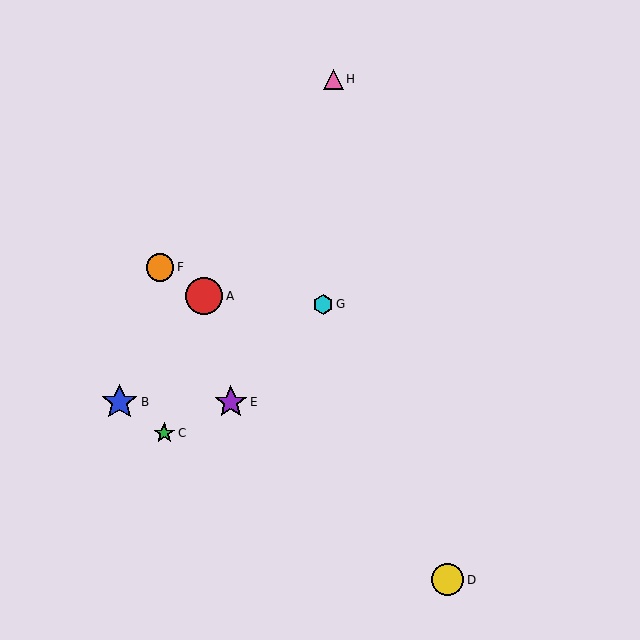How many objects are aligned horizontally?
2 objects (B, E) are aligned horizontally.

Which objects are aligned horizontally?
Objects B, E are aligned horizontally.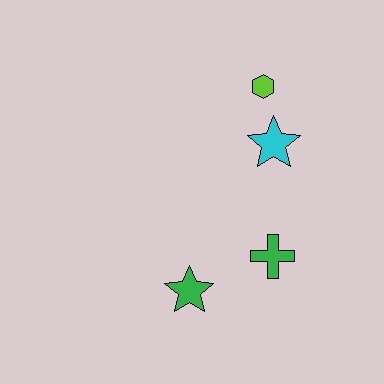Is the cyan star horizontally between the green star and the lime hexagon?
No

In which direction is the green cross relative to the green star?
The green cross is to the right of the green star.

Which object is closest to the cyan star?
The lime hexagon is closest to the cyan star.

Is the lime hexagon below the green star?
No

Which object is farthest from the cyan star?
The green star is farthest from the cyan star.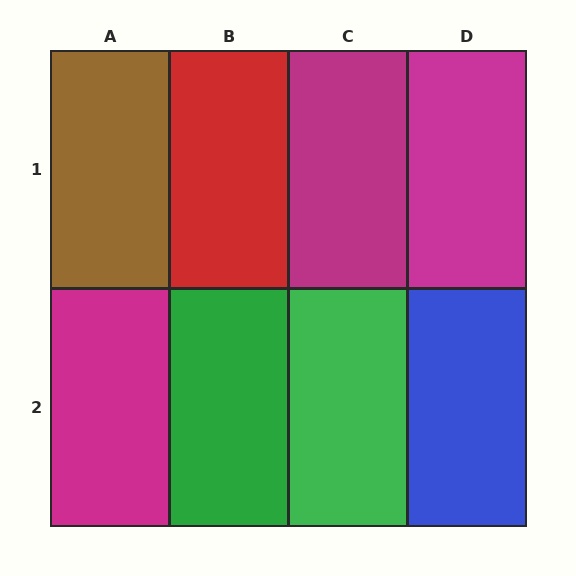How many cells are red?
1 cell is red.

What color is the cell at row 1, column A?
Brown.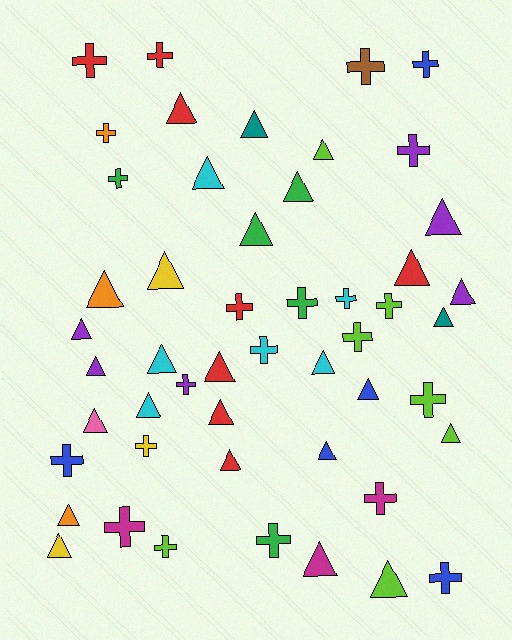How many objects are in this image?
There are 50 objects.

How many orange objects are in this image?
There are 3 orange objects.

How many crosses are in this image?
There are 22 crosses.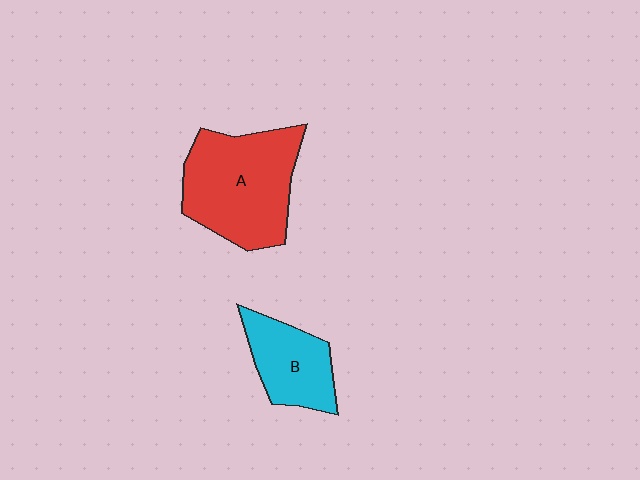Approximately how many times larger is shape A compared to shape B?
Approximately 1.8 times.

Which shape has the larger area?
Shape A (red).